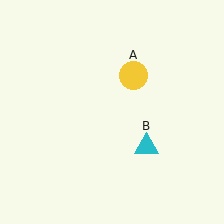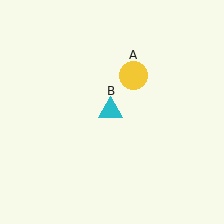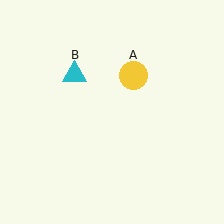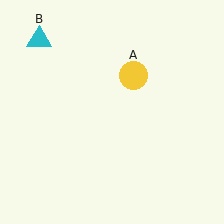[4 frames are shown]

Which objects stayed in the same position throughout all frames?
Yellow circle (object A) remained stationary.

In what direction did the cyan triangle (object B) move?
The cyan triangle (object B) moved up and to the left.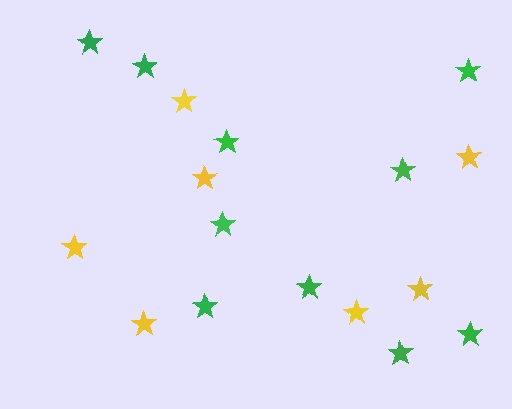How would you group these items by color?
There are 2 groups: one group of yellow stars (7) and one group of green stars (10).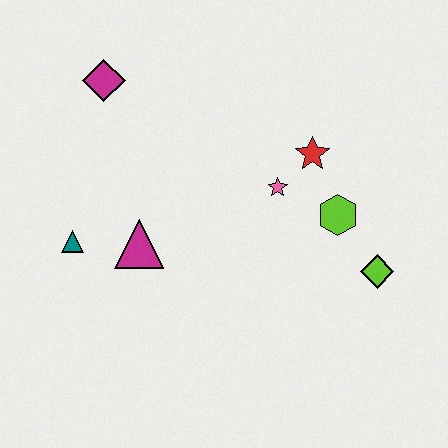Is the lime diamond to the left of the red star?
No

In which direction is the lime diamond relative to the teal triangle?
The lime diamond is to the right of the teal triangle.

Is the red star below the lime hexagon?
No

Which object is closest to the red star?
The pink star is closest to the red star.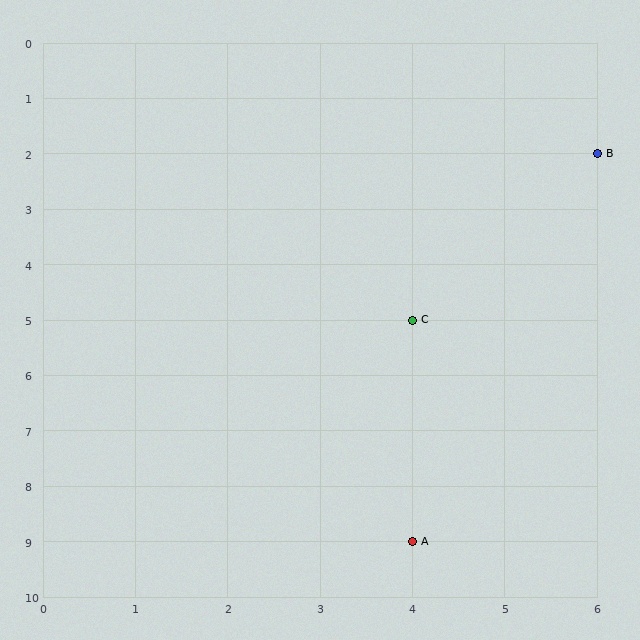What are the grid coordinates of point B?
Point B is at grid coordinates (6, 2).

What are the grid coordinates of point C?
Point C is at grid coordinates (4, 5).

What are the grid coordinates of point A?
Point A is at grid coordinates (4, 9).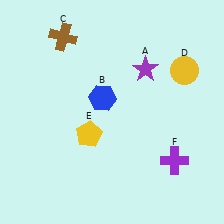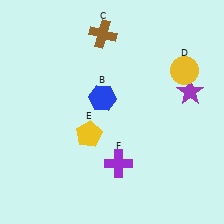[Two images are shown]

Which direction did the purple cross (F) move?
The purple cross (F) moved left.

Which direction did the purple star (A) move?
The purple star (A) moved right.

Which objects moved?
The objects that moved are: the purple star (A), the brown cross (C), the purple cross (F).